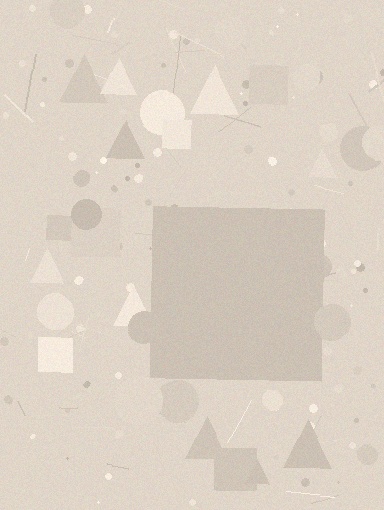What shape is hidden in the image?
A square is hidden in the image.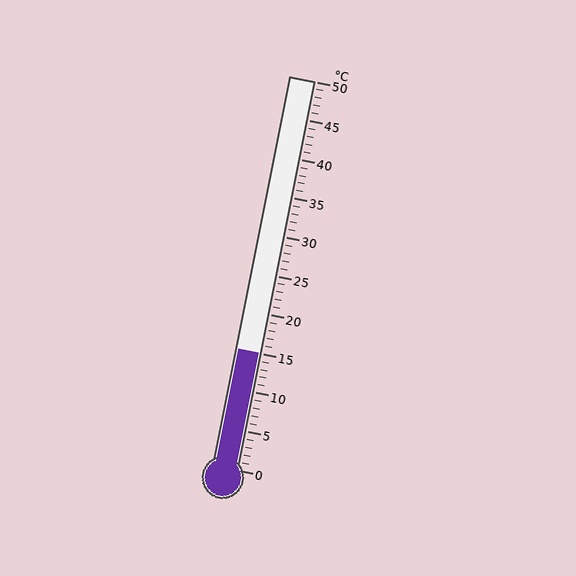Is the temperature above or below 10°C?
The temperature is above 10°C.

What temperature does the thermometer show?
The thermometer shows approximately 15°C.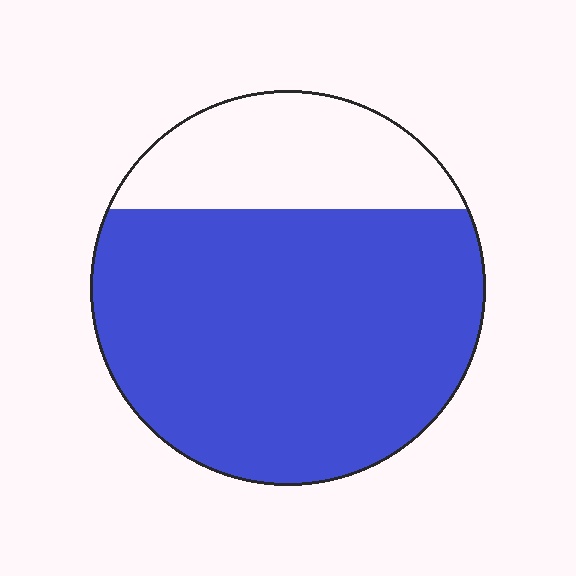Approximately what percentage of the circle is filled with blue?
Approximately 75%.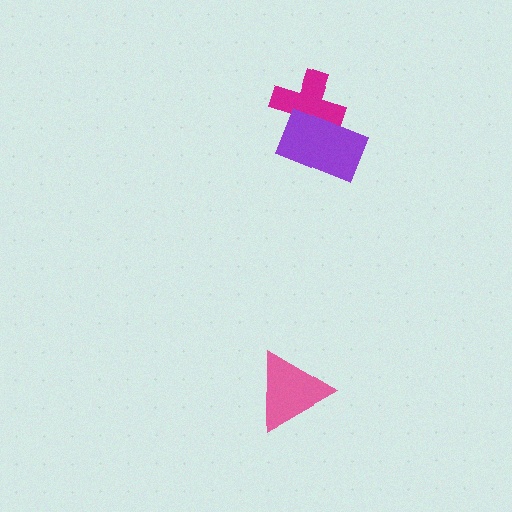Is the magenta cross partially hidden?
Yes, it is partially covered by another shape.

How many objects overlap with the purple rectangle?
1 object overlaps with the purple rectangle.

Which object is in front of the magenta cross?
The purple rectangle is in front of the magenta cross.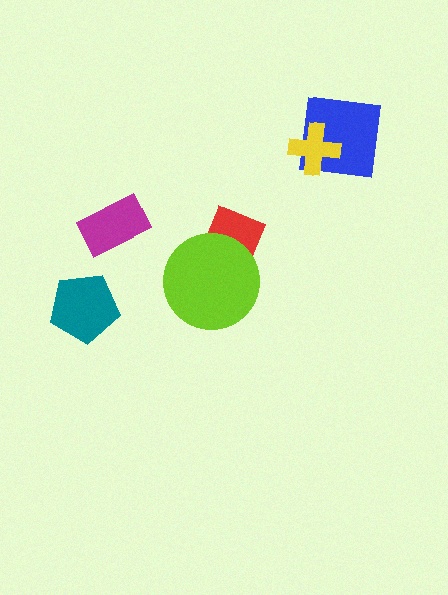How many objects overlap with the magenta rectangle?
0 objects overlap with the magenta rectangle.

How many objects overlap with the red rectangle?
1 object overlaps with the red rectangle.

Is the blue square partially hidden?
Yes, it is partially covered by another shape.